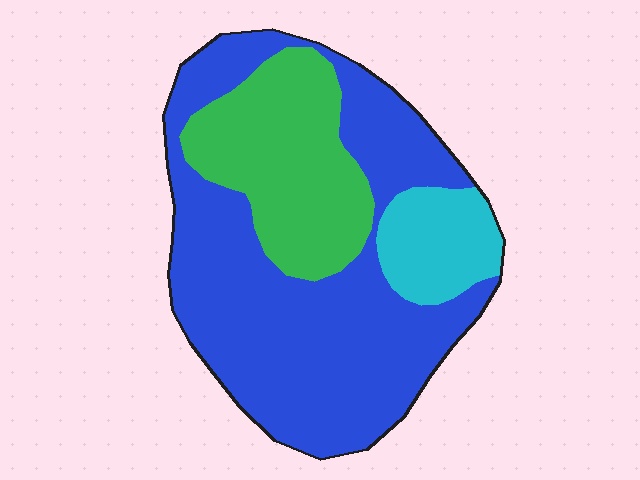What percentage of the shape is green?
Green covers roughly 25% of the shape.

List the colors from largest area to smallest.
From largest to smallest: blue, green, cyan.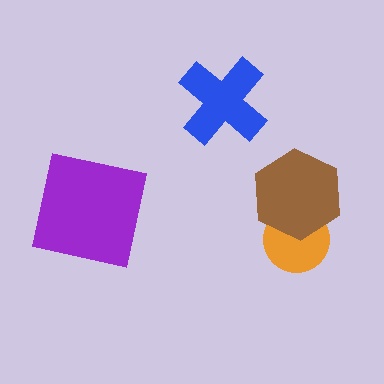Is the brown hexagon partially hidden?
No, no other shape covers it.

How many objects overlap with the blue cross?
0 objects overlap with the blue cross.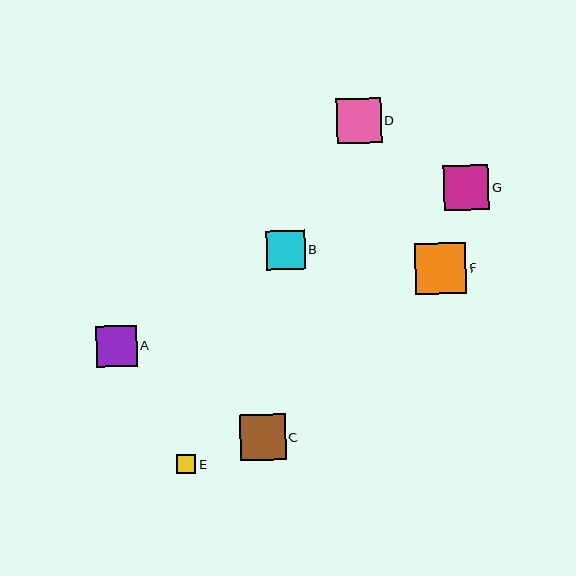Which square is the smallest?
Square E is the smallest with a size of approximately 20 pixels.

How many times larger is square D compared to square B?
Square D is approximately 1.2 times the size of square B.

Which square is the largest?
Square F is the largest with a size of approximately 51 pixels.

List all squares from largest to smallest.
From largest to smallest: F, C, D, G, A, B, E.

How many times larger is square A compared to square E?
Square A is approximately 2.1 times the size of square E.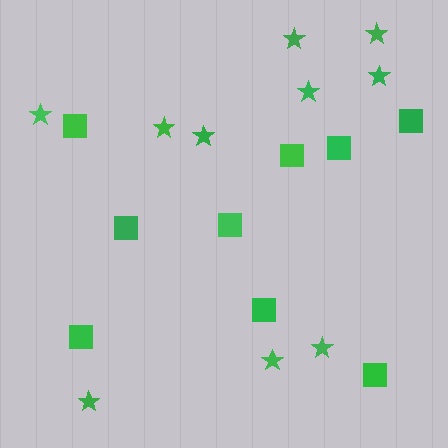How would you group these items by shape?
There are 2 groups: one group of squares (9) and one group of stars (10).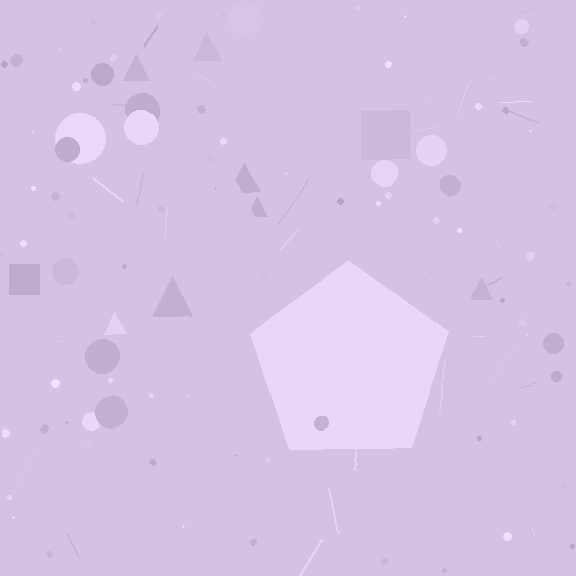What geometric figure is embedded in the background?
A pentagon is embedded in the background.